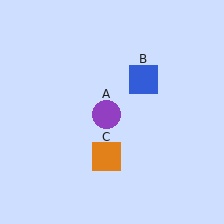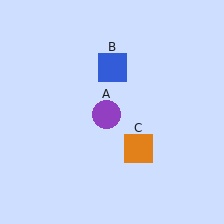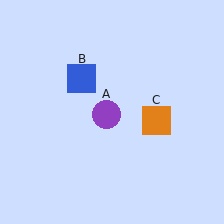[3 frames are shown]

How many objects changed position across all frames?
2 objects changed position: blue square (object B), orange square (object C).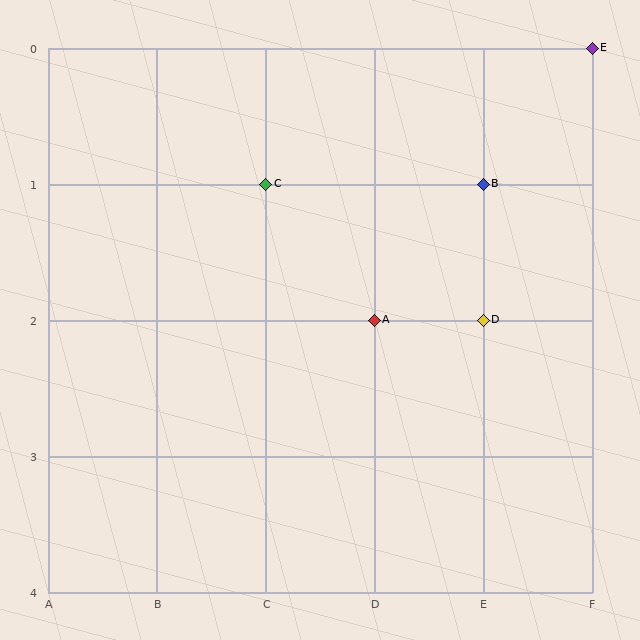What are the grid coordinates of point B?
Point B is at grid coordinates (E, 1).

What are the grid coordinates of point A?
Point A is at grid coordinates (D, 2).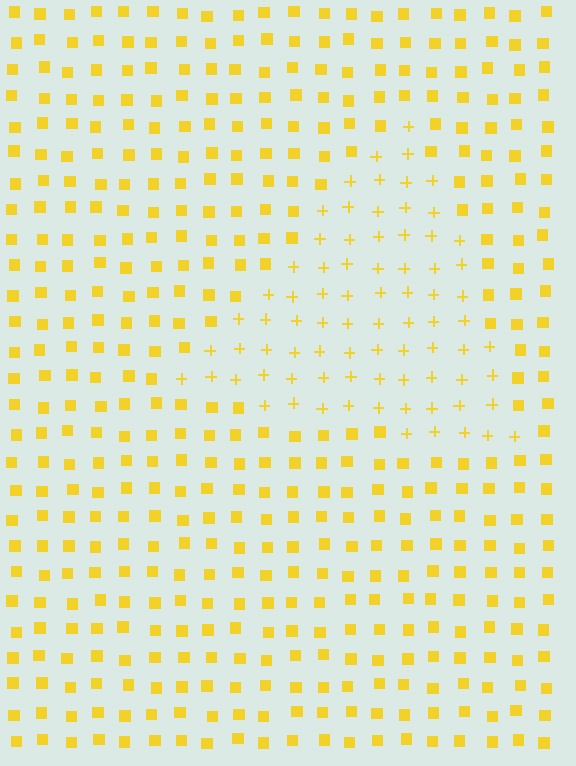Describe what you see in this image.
The image is filled with small yellow elements arranged in a uniform grid. A triangle-shaped region contains plus signs, while the surrounding area contains squares. The boundary is defined purely by the change in element shape.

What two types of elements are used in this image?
The image uses plus signs inside the triangle region and squares outside it.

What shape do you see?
I see a triangle.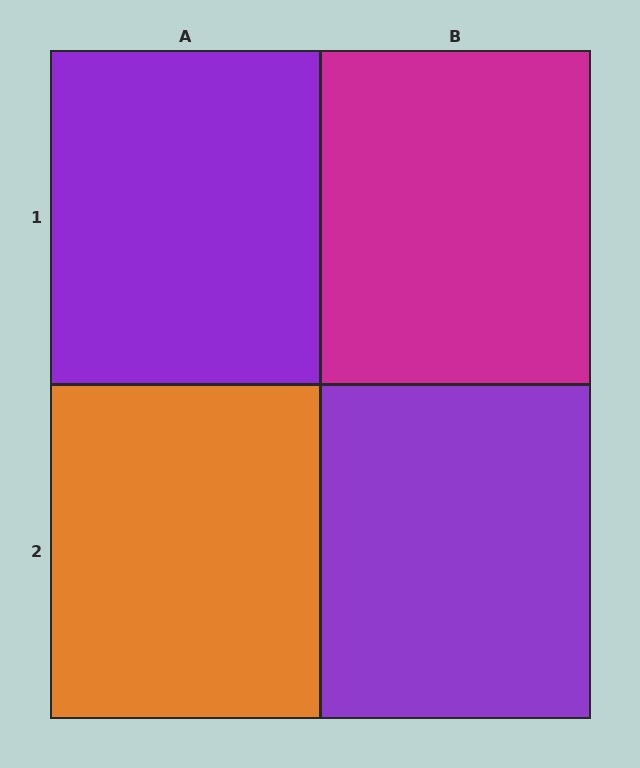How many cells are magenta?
1 cell is magenta.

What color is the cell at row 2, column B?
Purple.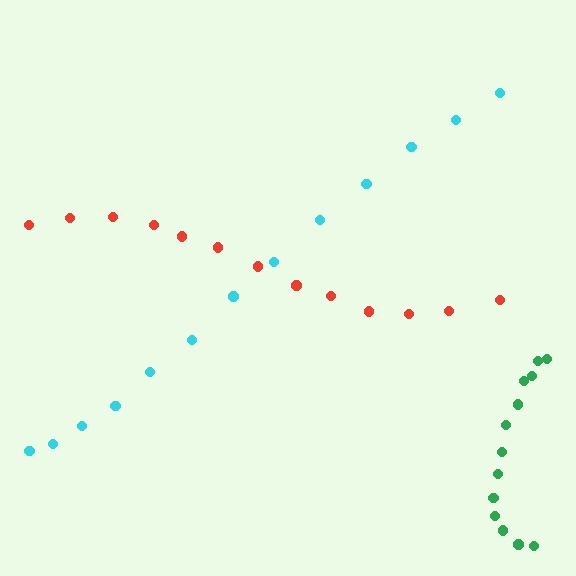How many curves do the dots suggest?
There are 3 distinct paths.